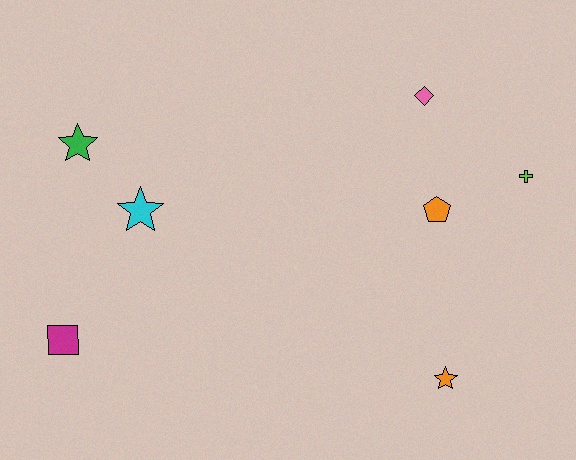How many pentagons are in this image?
There is 1 pentagon.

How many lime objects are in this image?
There is 1 lime object.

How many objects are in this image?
There are 7 objects.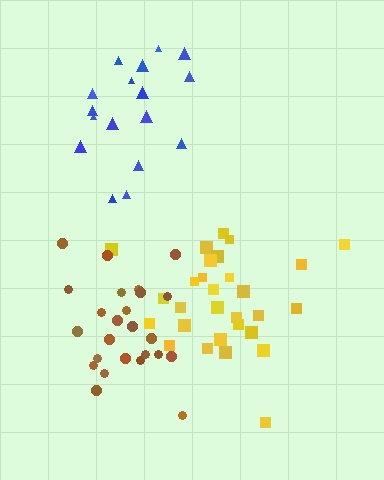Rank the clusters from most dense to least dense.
brown, yellow, blue.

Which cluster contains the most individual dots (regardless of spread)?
Yellow (29).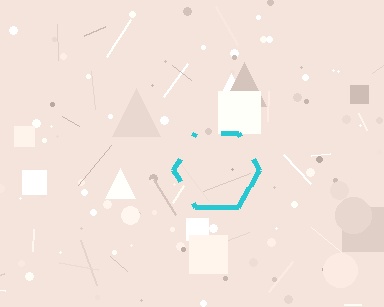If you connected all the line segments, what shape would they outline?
They would outline a hexagon.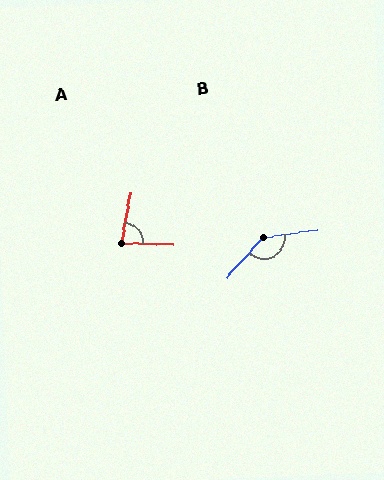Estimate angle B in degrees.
Approximately 140 degrees.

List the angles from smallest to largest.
A (80°), B (140°).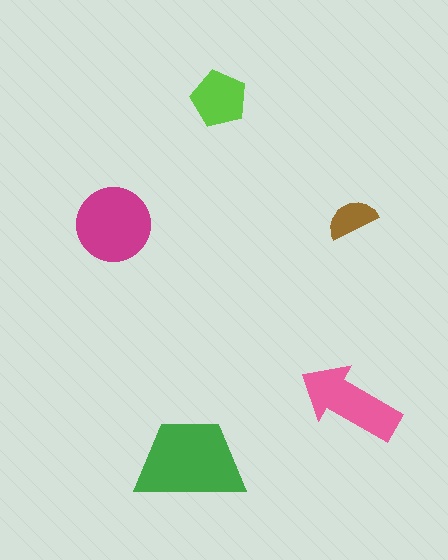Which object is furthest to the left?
The magenta circle is leftmost.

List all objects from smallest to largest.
The brown semicircle, the lime pentagon, the pink arrow, the magenta circle, the green trapezoid.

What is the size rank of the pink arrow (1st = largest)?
3rd.